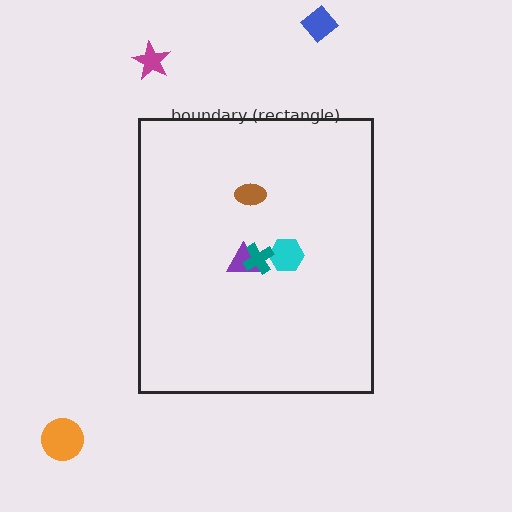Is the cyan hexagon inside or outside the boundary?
Inside.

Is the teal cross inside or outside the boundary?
Inside.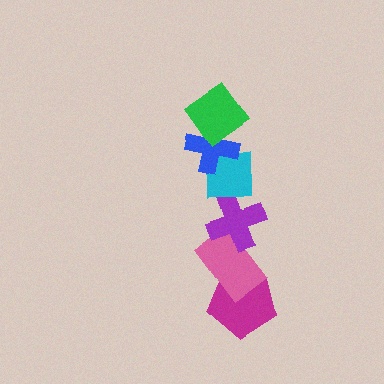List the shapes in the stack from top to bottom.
From top to bottom: the green diamond, the blue cross, the cyan square, the purple cross, the pink rectangle, the magenta pentagon.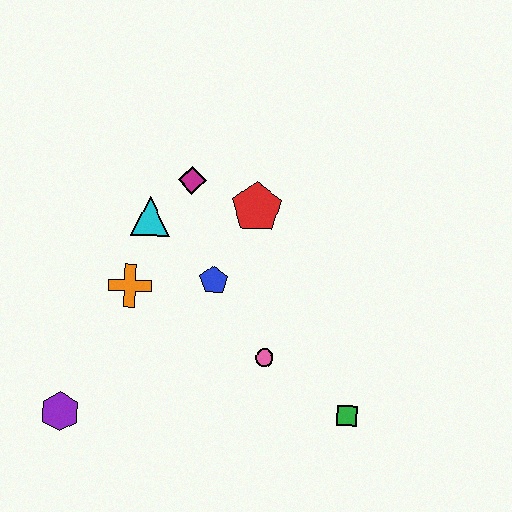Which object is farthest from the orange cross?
The green square is farthest from the orange cross.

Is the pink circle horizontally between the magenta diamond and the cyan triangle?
No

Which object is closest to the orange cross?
The cyan triangle is closest to the orange cross.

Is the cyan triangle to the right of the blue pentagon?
No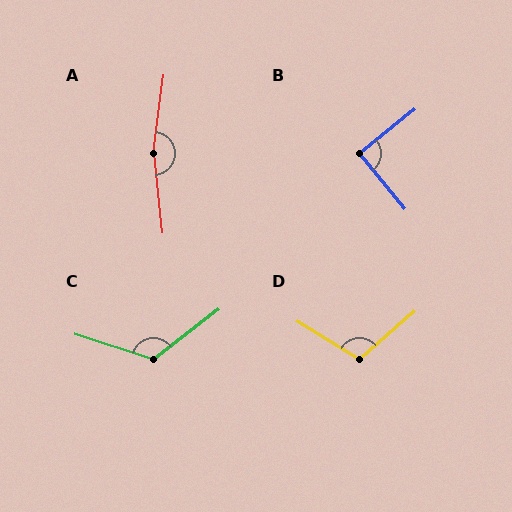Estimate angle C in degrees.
Approximately 125 degrees.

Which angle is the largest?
A, at approximately 166 degrees.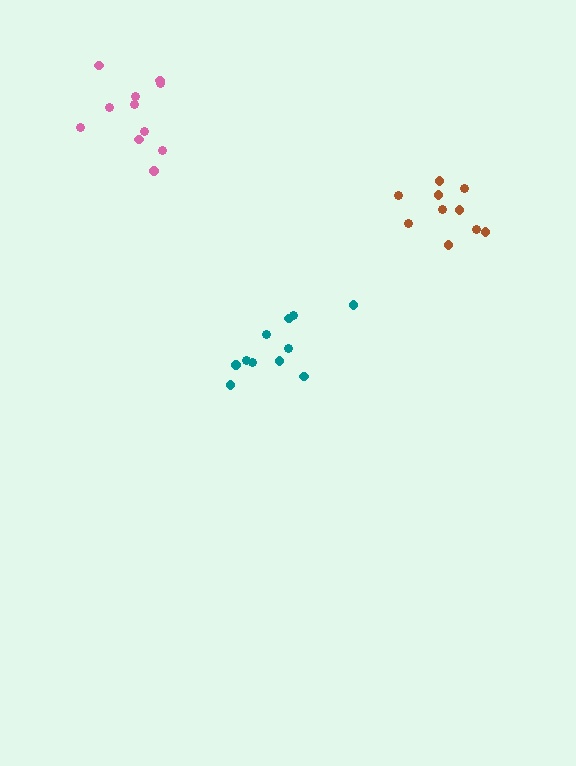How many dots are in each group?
Group 1: 11 dots, Group 2: 10 dots, Group 3: 11 dots (32 total).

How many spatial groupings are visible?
There are 3 spatial groupings.